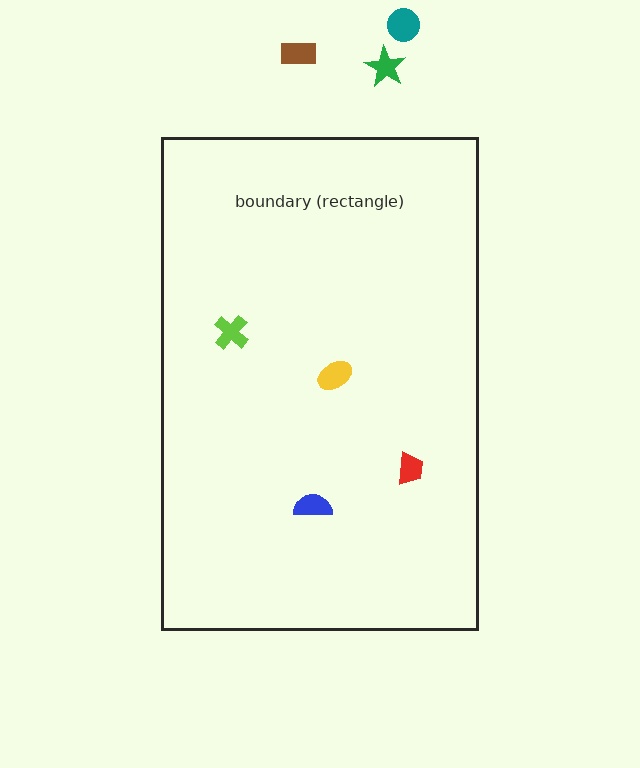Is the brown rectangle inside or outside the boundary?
Outside.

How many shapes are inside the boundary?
4 inside, 3 outside.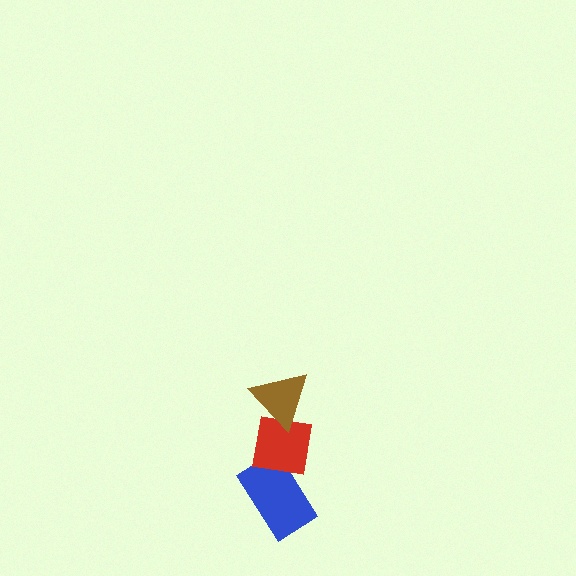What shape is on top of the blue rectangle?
The red square is on top of the blue rectangle.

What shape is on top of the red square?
The brown triangle is on top of the red square.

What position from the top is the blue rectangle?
The blue rectangle is 3rd from the top.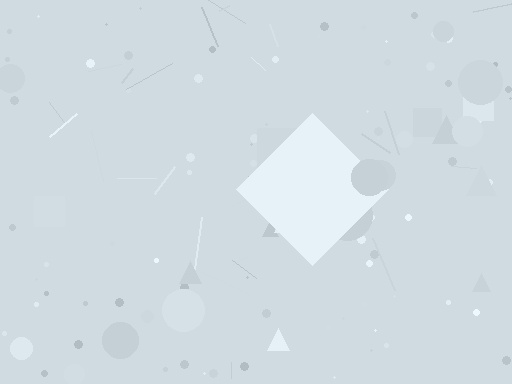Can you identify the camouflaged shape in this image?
The camouflaged shape is a diamond.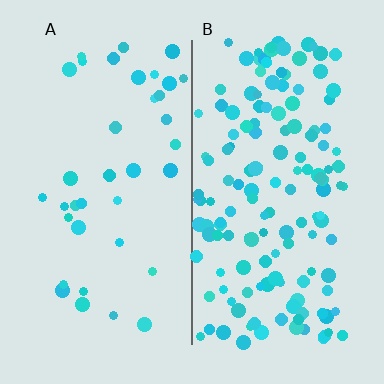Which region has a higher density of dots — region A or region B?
B (the right).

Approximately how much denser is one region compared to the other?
Approximately 3.9× — region B over region A.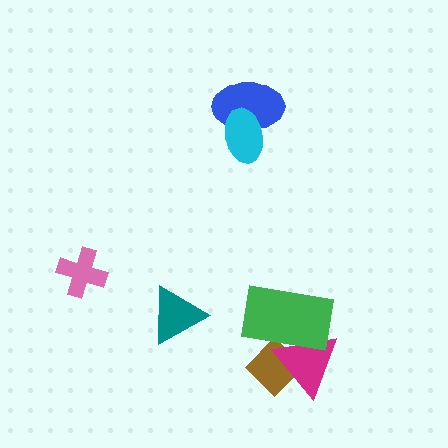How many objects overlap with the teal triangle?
0 objects overlap with the teal triangle.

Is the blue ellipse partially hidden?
Yes, it is partially covered by another shape.